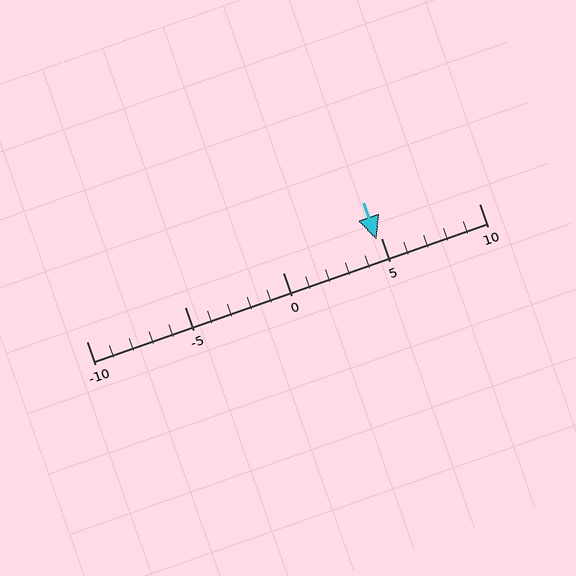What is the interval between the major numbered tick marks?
The major tick marks are spaced 5 units apart.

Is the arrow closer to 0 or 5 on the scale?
The arrow is closer to 5.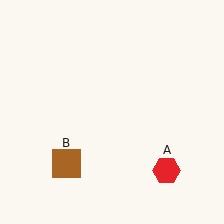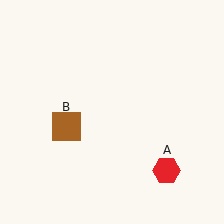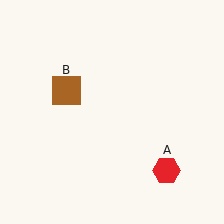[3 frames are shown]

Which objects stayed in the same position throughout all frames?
Red hexagon (object A) remained stationary.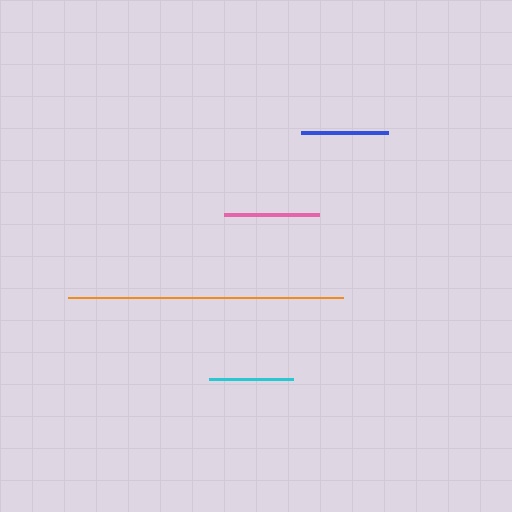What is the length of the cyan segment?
The cyan segment is approximately 84 pixels long.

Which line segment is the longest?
The orange line is the longest at approximately 275 pixels.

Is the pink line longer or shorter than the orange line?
The orange line is longer than the pink line.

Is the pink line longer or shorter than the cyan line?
The pink line is longer than the cyan line.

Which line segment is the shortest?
The cyan line is the shortest at approximately 84 pixels.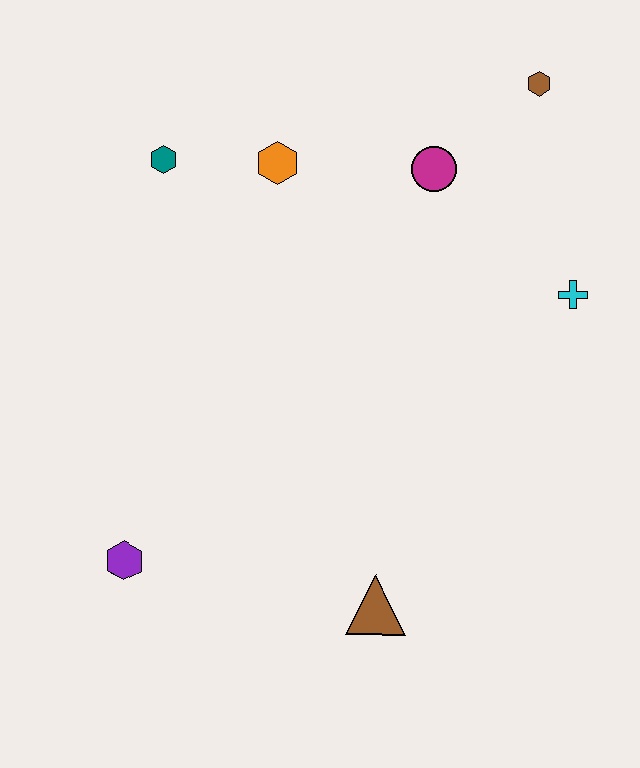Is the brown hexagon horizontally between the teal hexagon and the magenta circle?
No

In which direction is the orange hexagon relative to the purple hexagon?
The orange hexagon is above the purple hexagon.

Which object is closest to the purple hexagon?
The brown triangle is closest to the purple hexagon.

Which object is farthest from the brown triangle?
The brown hexagon is farthest from the brown triangle.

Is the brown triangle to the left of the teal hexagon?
No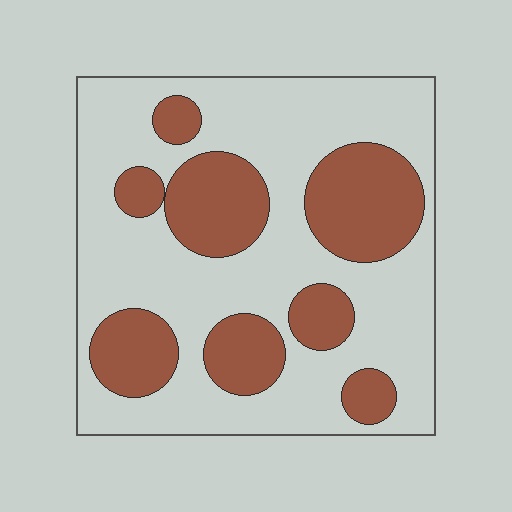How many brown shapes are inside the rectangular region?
8.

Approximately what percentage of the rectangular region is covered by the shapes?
Approximately 35%.